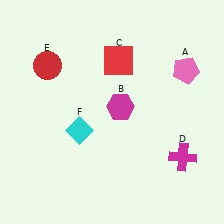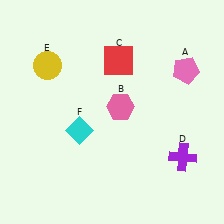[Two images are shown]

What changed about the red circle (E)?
In Image 1, E is red. In Image 2, it changed to yellow.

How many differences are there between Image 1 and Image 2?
There are 3 differences between the two images.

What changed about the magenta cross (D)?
In Image 1, D is magenta. In Image 2, it changed to purple.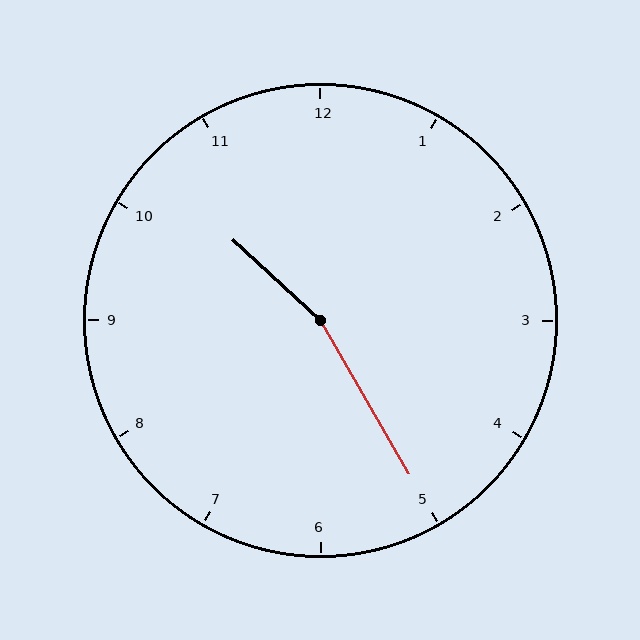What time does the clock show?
10:25.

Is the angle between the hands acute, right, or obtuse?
It is obtuse.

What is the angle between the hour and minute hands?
Approximately 162 degrees.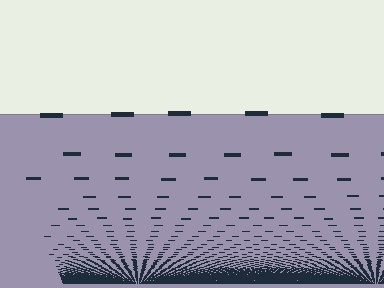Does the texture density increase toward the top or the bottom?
Density increases toward the bottom.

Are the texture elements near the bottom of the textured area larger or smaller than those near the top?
Smaller. The gradient is inverted — elements near the bottom are smaller and denser.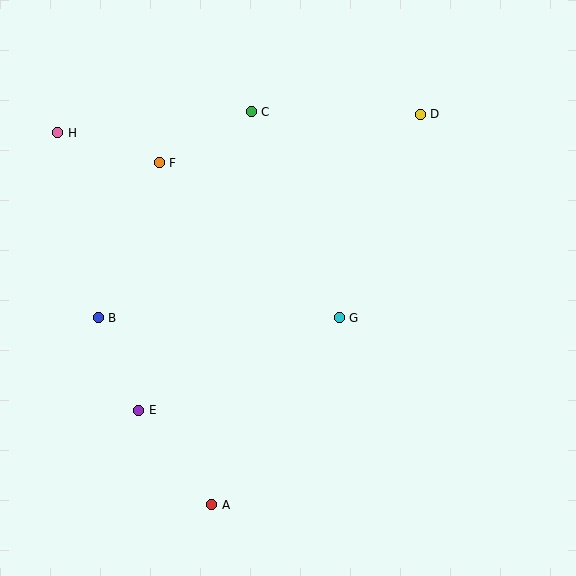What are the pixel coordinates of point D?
Point D is at (420, 114).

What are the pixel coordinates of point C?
Point C is at (251, 112).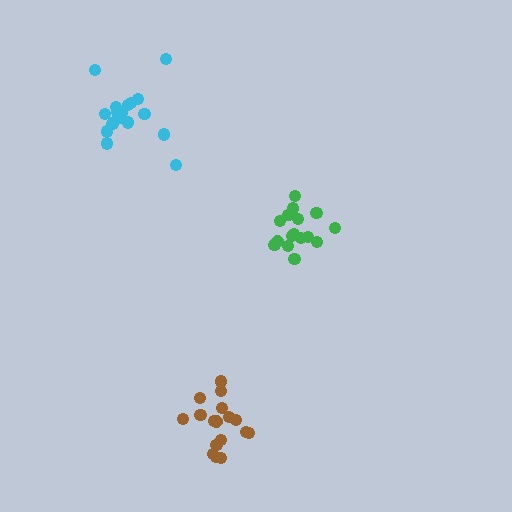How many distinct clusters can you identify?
There are 3 distinct clusters.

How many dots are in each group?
Group 1: 16 dots, Group 2: 17 dots, Group 3: 18 dots (51 total).